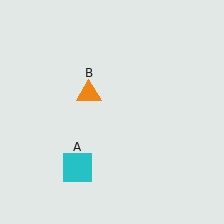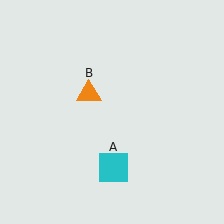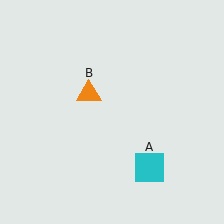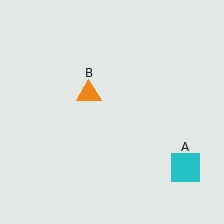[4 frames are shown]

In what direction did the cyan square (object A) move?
The cyan square (object A) moved right.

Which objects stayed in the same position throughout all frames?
Orange triangle (object B) remained stationary.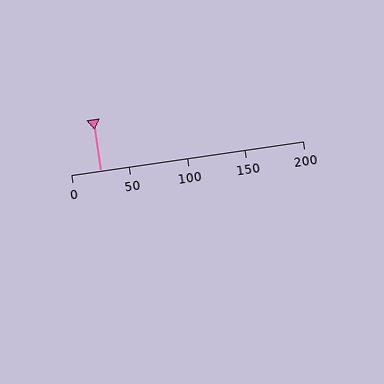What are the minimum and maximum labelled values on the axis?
The axis runs from 0 to 200.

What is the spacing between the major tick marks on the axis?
The major ticks are spaced 50 apart.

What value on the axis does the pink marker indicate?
The marker indicates approximately 25.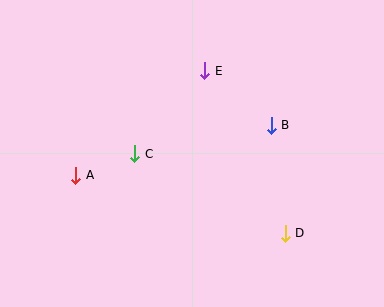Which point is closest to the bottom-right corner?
Point D is closest to the bottom-right corner.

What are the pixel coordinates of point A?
Point A is at (76, 175).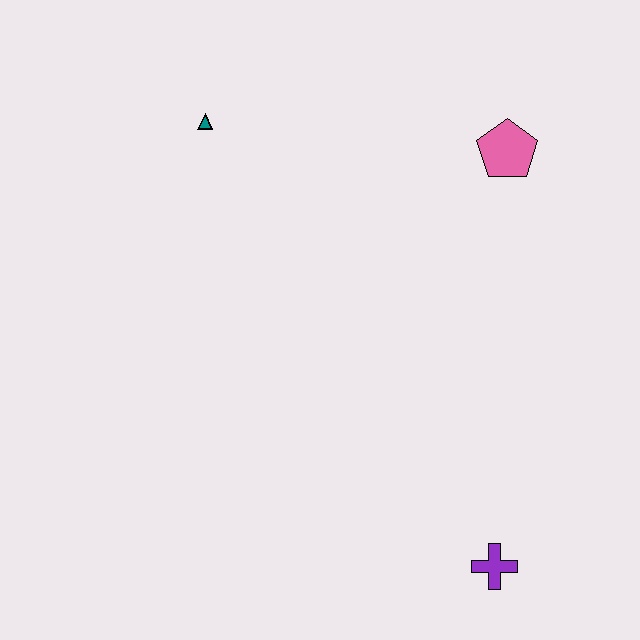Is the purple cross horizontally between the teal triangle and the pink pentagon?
Yes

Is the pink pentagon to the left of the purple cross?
No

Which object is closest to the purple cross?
The pink pentagon is closest to the purple cross.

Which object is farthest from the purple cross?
The teal triangle is farthest from the purple cross.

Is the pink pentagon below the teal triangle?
Yes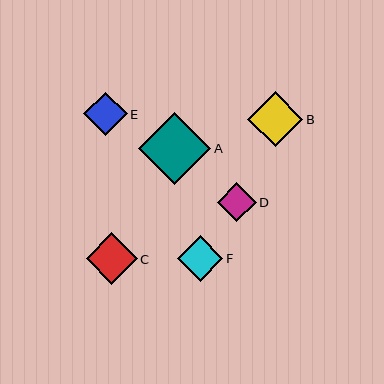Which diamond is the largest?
Diamond A is the largest with a size of approximately 72 pixels.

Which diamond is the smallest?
Diamond D is the smallest with a size of approximately 38 pixels.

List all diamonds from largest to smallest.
From largest to smallest: A, B, C, F, E, D.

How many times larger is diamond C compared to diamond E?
Diamond C is approximately 1.2 times the size of diamond E.